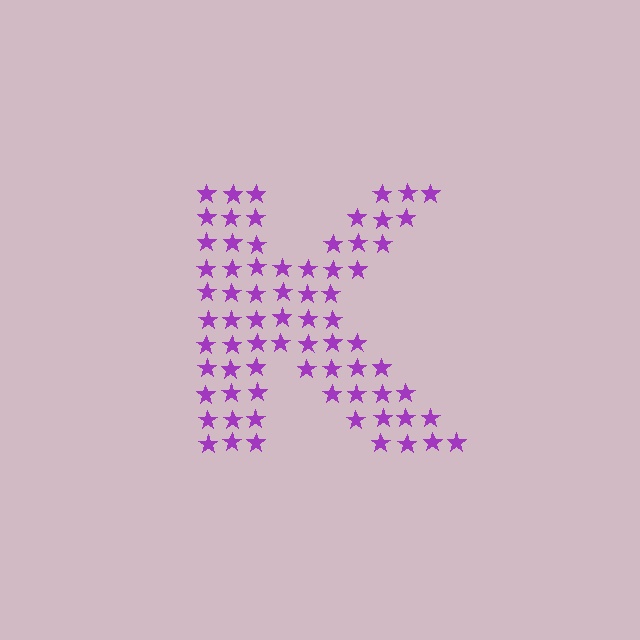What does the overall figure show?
The overall figure shows the letter K.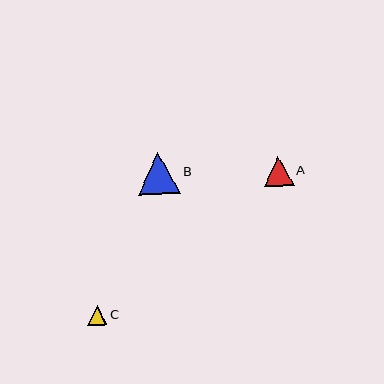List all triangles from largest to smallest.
From largest to smallest: B, A, C.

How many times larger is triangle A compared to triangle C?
Triangle A is approximately 1.5 times the size of triangle C.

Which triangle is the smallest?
Triangle C is the smallest with a size of approximately 20 pixels.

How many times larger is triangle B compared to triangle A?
Triangle B is approximately 1.4 times the size of triangle A.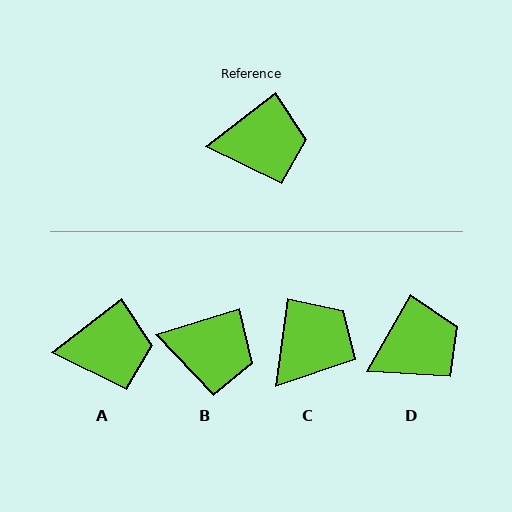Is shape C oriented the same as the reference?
No, it is off by about 45 degrees.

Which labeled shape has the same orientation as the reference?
A.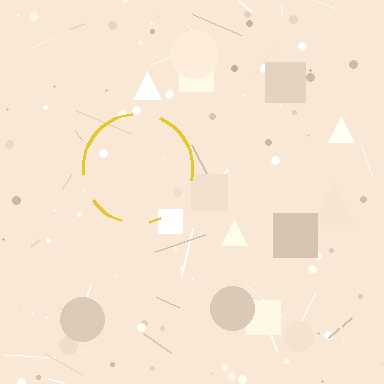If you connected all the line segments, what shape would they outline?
They would outline a circle.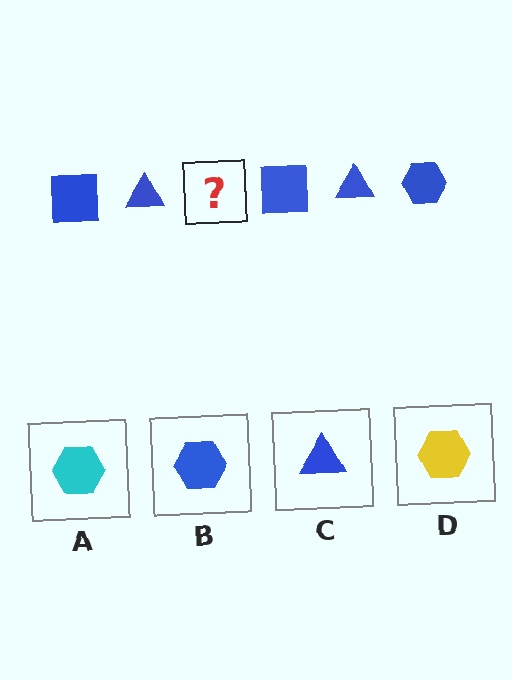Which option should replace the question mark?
Option B.